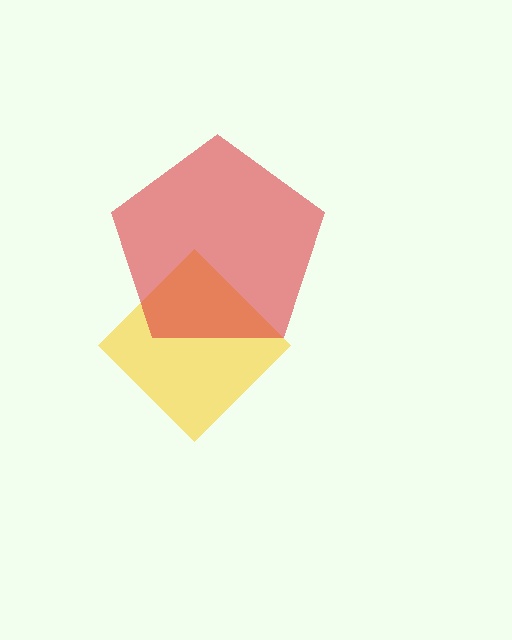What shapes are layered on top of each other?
The layered shapes are: a yellow diamond, a red pentagon.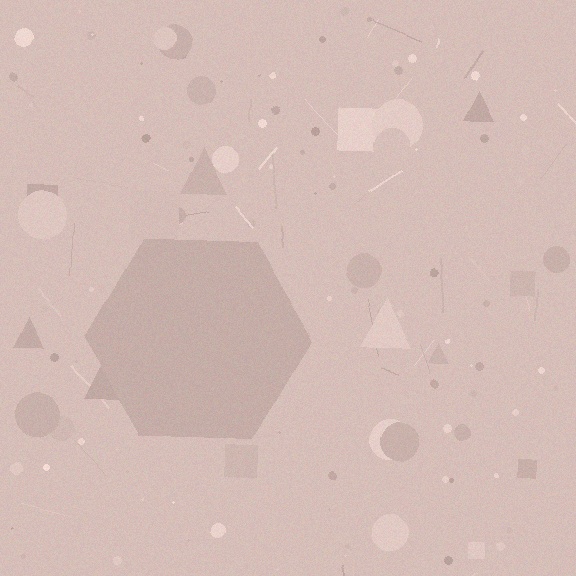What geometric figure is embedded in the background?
A hexagon is embedded in the background.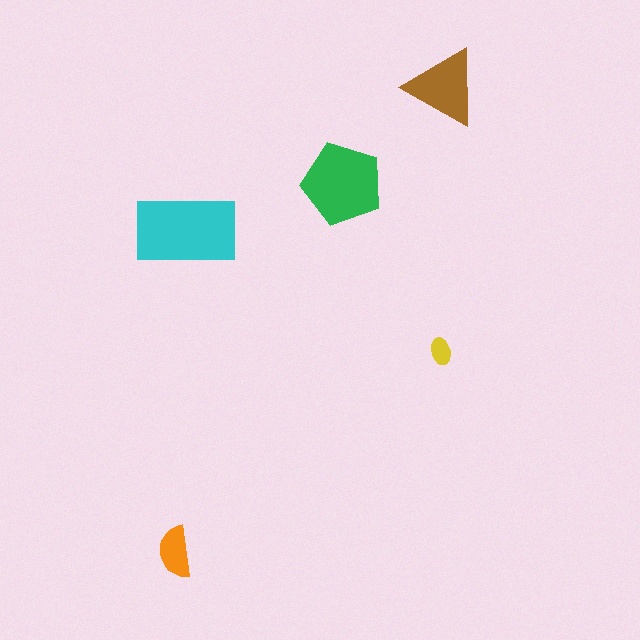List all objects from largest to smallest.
The cyan rectangle, the green pentagon, the brown triangle, the orange semicircle, the yellow ellipse.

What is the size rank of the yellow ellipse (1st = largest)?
5th.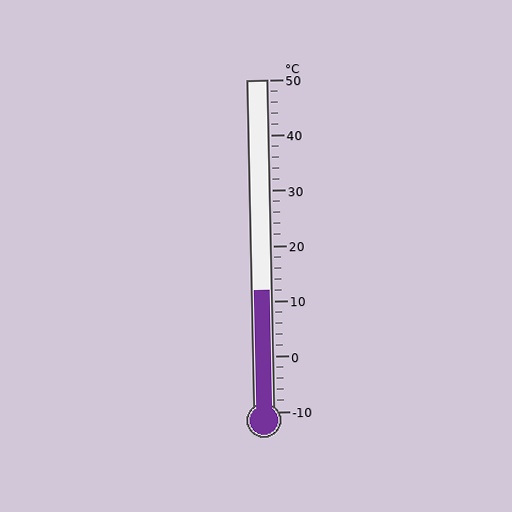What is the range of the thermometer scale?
The thermometer scale ranges from -10°C to 50°C.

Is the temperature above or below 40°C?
The temperature is below 40°C.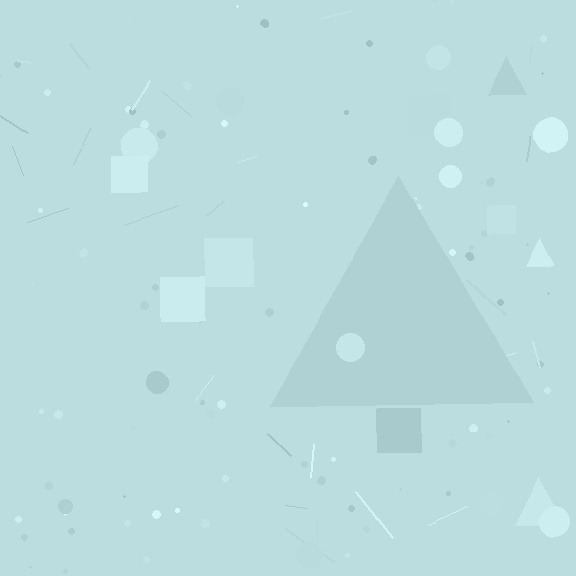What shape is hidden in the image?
A triangle is hidden in the image.